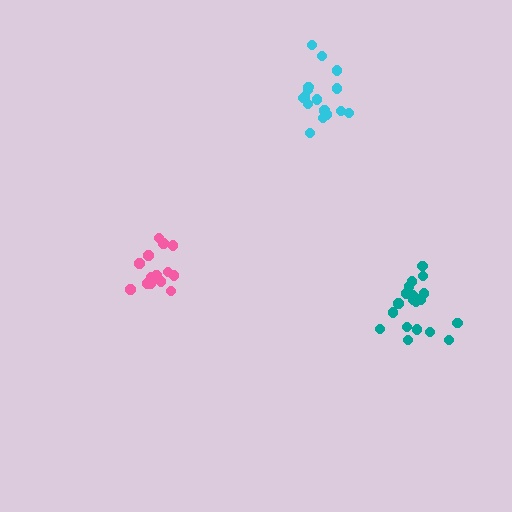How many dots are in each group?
Group 1: 20 dots, Group 2: 15 dots, Group 3: 16 dots (51 total).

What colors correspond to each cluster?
The clusters are colored: teal, pink, cyan.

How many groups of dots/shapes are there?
There are 3 groups.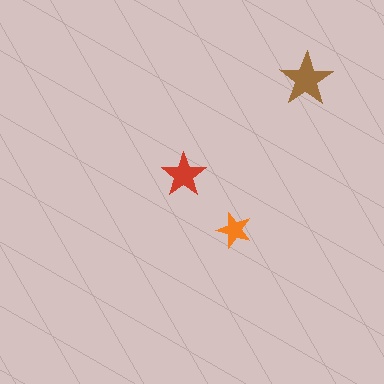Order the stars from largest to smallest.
the brown one, the red one, the orange one.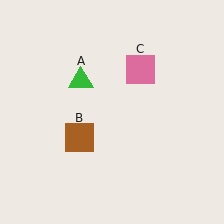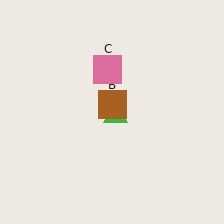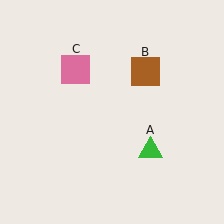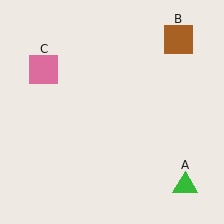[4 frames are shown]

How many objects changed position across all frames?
3 objects changed position: green triangle (object A), brown square (object B), pink square (object C).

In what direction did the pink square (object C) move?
The pink square (object C) moved left.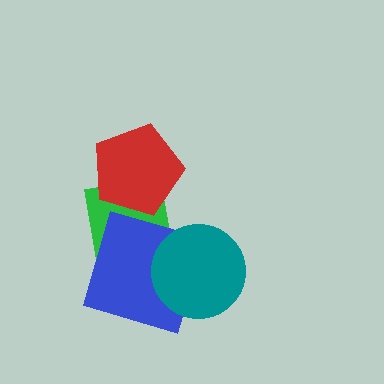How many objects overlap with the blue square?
2 objects overlap with the blue square.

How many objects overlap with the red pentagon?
1 object overlaps with the red pentagon.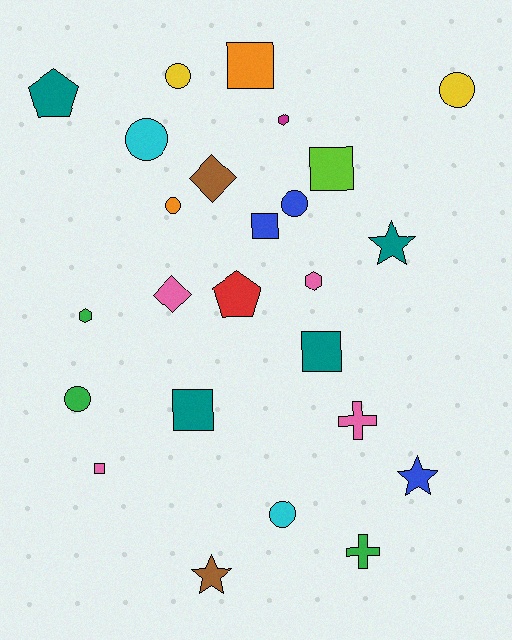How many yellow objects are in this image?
There are 2 yellow objects.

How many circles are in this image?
There are 7 circles.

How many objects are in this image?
There are 25 objects.